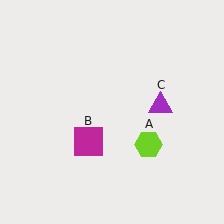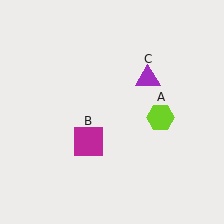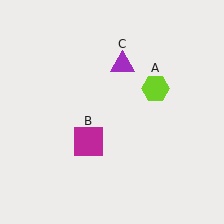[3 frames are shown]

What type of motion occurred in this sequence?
The lime hexagon (object A), purple triangle (object C) rotated counterclockwise around the center of the scene.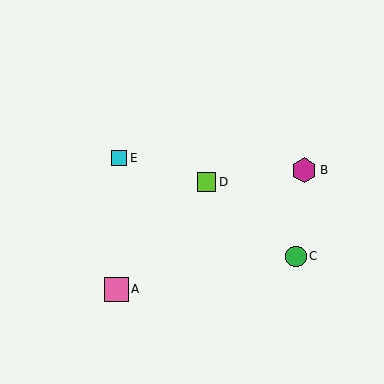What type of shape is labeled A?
Shape A is a pink square.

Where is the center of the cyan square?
The center of the cyan square is at (119, 158).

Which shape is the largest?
The magenta hexagon (labeled B) is the largest.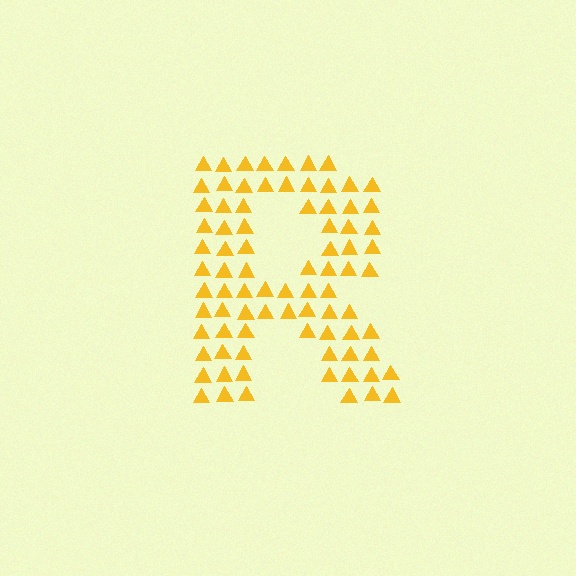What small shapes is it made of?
It is made of small triangles.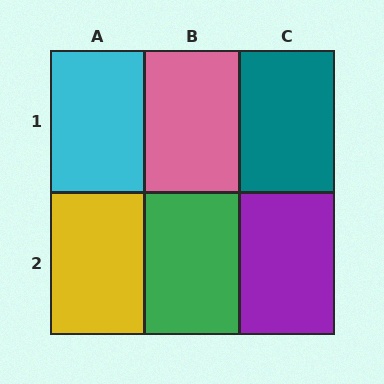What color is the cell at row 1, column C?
Teal.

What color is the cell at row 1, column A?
Cyan.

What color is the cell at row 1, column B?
Pink.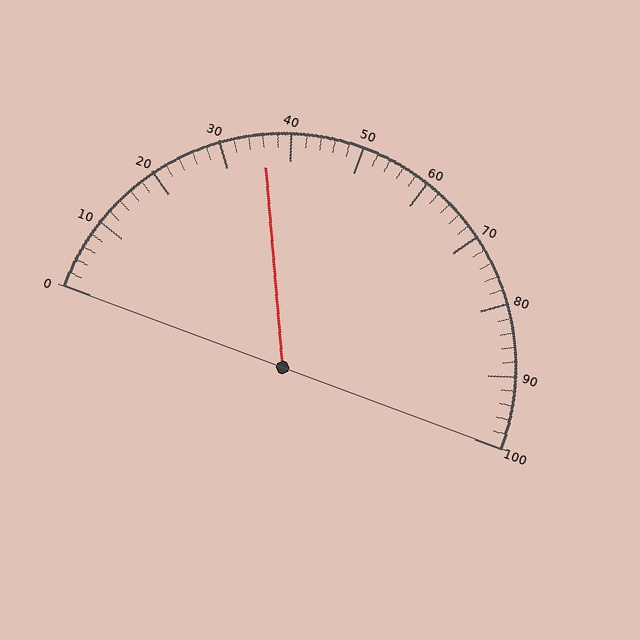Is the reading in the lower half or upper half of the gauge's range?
The reading is in the lower half of the range (0 to 100).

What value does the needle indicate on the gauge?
The needle indicates approximately 36.